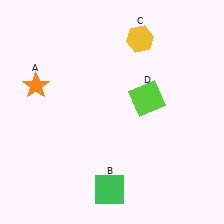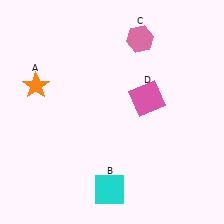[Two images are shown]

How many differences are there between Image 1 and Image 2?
There are 3 differences between the two images.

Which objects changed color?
B changed from green to cyan. C changed from yellow to pink. D changed from lime to pink.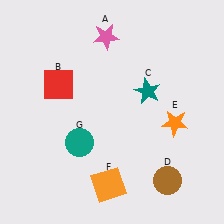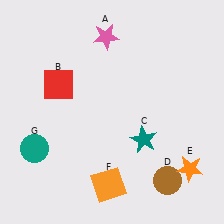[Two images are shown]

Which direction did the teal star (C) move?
The teal star (C) moved down.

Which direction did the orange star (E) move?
The orange star (E) moved down.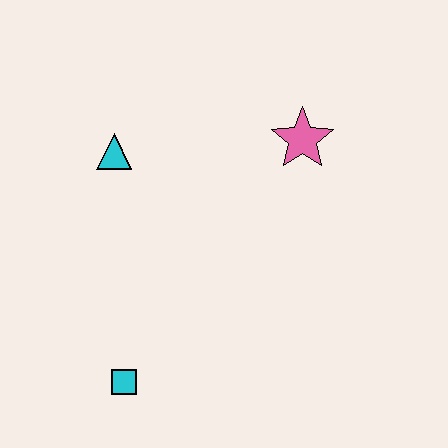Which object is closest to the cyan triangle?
The pink star is closest to the cyan triangle.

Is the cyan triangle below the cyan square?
No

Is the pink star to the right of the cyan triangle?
Yes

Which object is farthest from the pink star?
The cyan square is farthest from the pink star.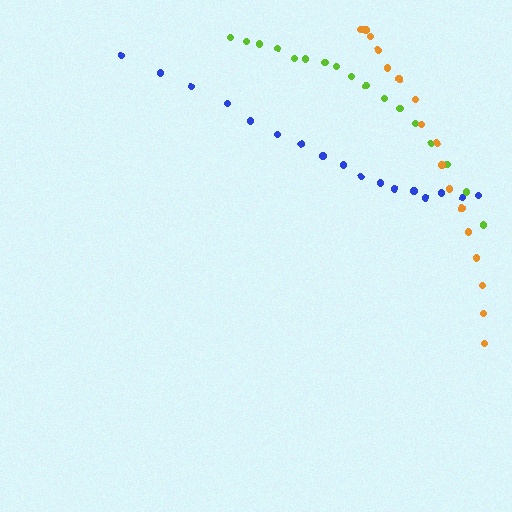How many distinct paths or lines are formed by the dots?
There are 3 distinct paths.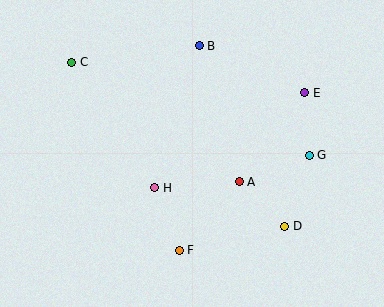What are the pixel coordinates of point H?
Point H is at (155, 188).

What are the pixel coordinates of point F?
Point F is at (179, 250).